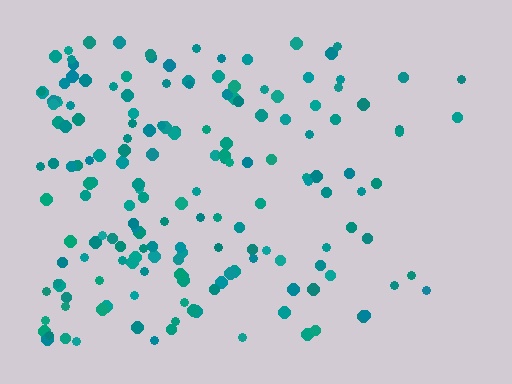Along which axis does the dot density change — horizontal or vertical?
Horizontal.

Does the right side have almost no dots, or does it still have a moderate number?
Still a moderate number, just noticeably fewer than the left.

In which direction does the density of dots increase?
From right to left, with the left side densest.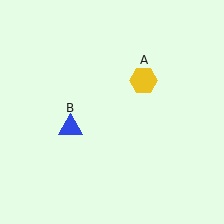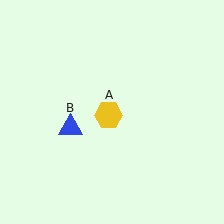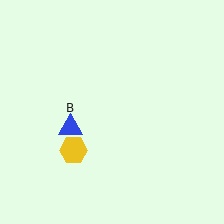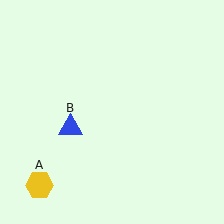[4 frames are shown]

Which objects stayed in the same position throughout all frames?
Blue triangle (object B) remained stationary.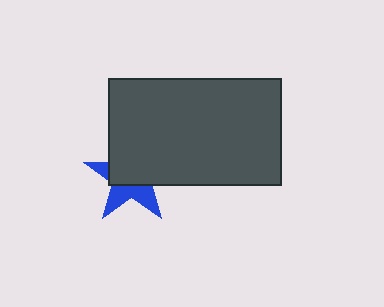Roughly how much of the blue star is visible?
A small part of it is visible (roughly 42%).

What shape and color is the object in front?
The object in front is a dark gray rectangle.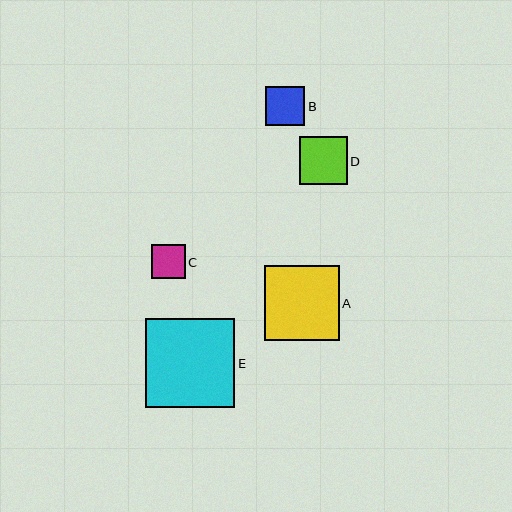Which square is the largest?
Square E is the largest with a size of approximately 89 pixels.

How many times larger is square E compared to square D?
Square E is approximately 1.9 times the size of square D.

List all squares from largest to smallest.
From largest to smallest: E, A, D, B, C.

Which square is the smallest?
Square C is the smallest with a size of approximately 34 pixels.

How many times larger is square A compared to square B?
Square A is approximately 1.9 times the size of square B.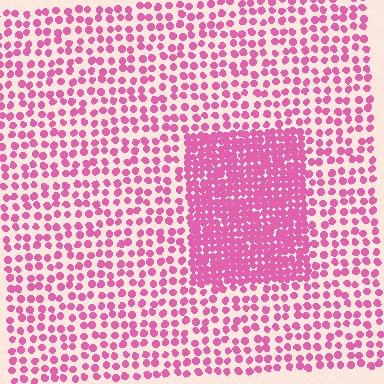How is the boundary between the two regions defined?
The boundary is defined by a change in element density (approximately 2.3x ratio). All elements are the same color, size, and shape.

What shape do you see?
I see a rectangle.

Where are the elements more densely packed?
The elements are more densely packed inside the rectangle boundary.